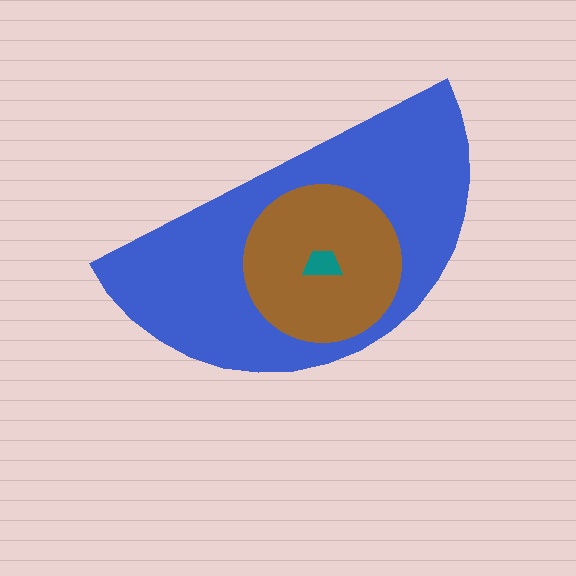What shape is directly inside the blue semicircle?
The brown circle.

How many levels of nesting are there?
3.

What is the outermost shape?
The blue semicircle.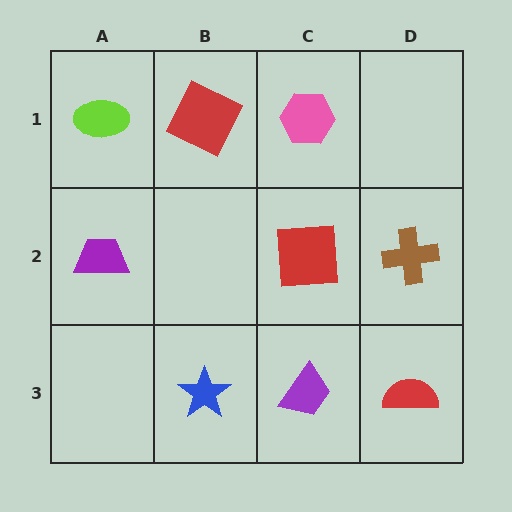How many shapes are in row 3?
3 shapes.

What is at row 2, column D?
A brown cross.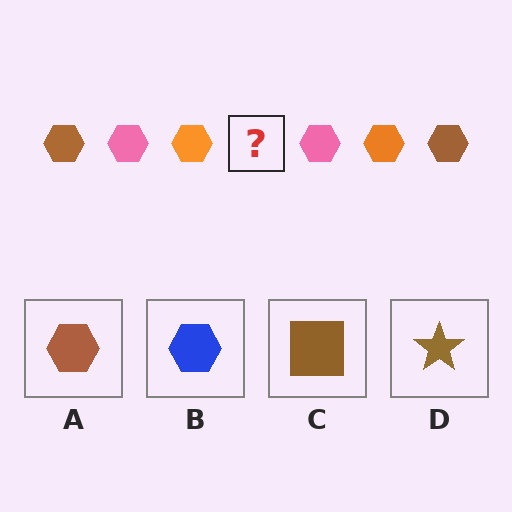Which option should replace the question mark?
Option A.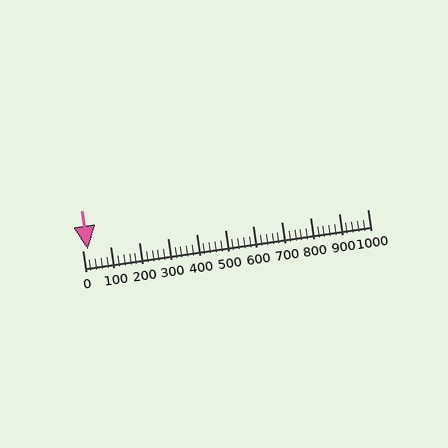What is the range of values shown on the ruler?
The ruler shows values from 0 to 1000.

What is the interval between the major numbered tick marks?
The major tick marks are spaced 100 units apart.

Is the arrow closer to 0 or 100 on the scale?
The arrow is closer to 0.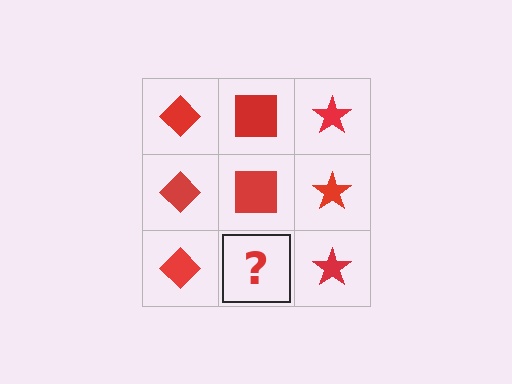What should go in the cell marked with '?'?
The missing cell should contain a red square.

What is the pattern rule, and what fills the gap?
The rule is that each column has a consistent shape. The gap should be filled with a red square.